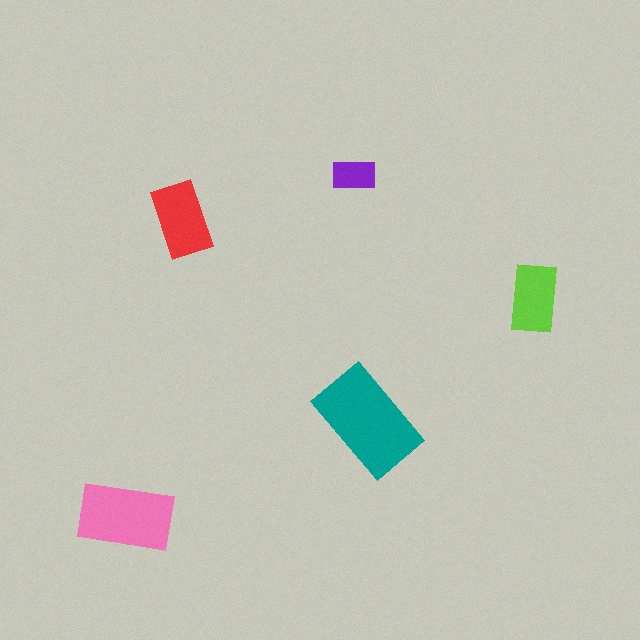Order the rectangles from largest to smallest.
the teal one, the pink one, the red one, the lime one, the purple one.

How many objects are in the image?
There are 5 objects in the image.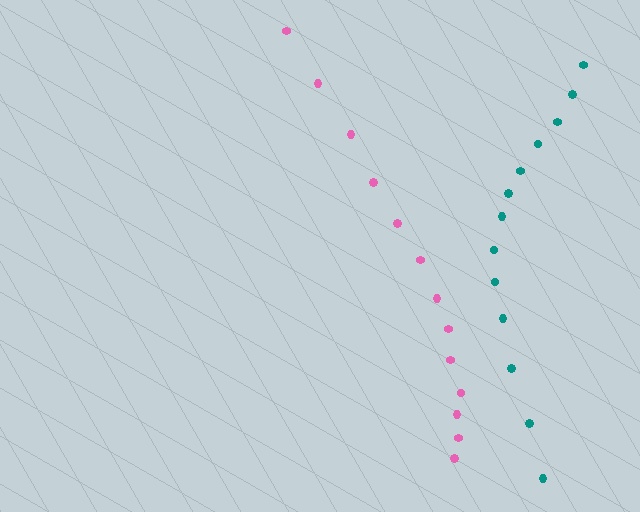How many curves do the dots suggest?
There are 2 distinct paths.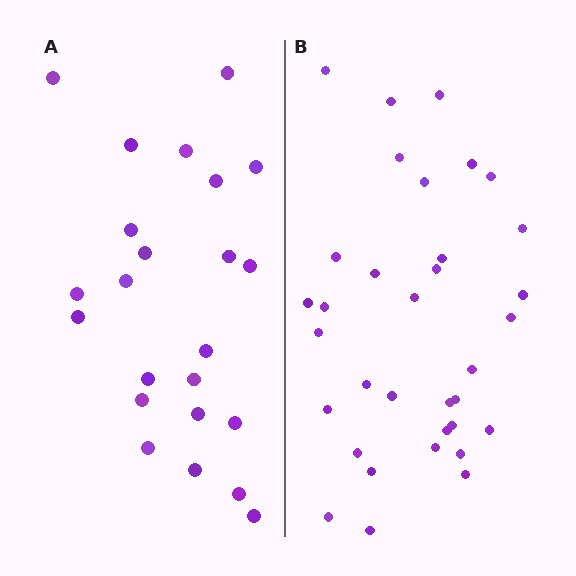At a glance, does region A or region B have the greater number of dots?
Region B (the right region) has more dots.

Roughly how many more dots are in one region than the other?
Region B has roughly 12 or so more dots than region A.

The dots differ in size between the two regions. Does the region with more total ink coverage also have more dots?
No. Region A has more total ink coverage because its dots are larger, but region B actually contains more individual dots. Total area can be misleading — the number of items is what matters here.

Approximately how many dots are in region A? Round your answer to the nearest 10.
About 20 dots. (The exact count is 23, which rounds to 20.)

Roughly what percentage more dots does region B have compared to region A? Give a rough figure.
About 50% more.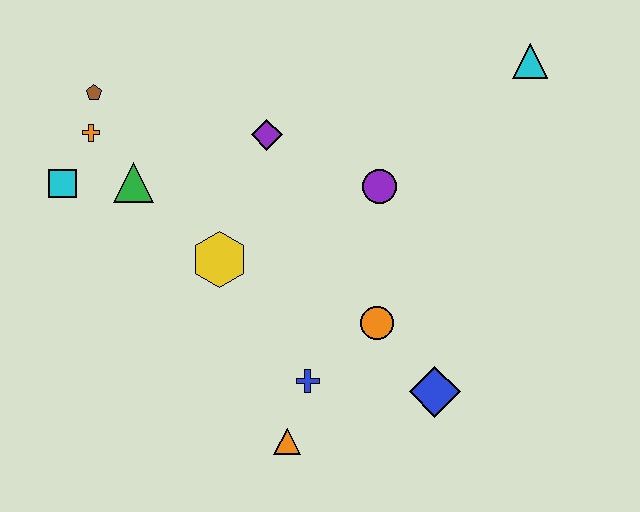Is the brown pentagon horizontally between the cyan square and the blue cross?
Yes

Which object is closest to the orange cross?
The brown pentagon is closest to the orange cross.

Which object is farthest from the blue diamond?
The brown pentagon is farthest from the blue diamond.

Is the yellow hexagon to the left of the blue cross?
Yes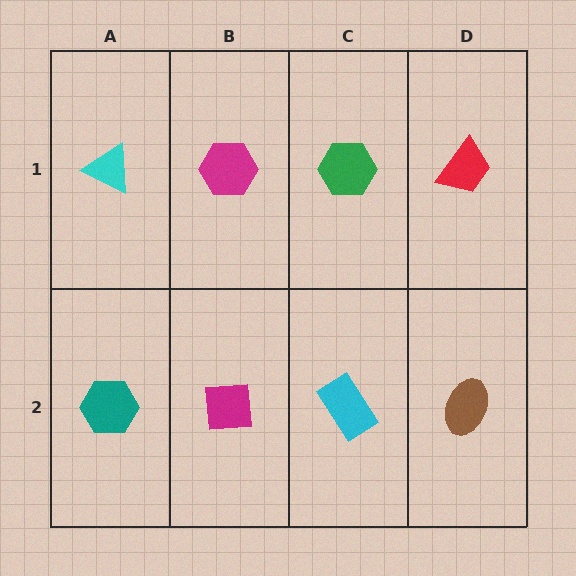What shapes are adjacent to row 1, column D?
A brown ellipse (row 2, column D), a green hexagon (row 1, column C).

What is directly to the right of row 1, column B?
A green hexagon.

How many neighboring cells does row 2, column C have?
3.